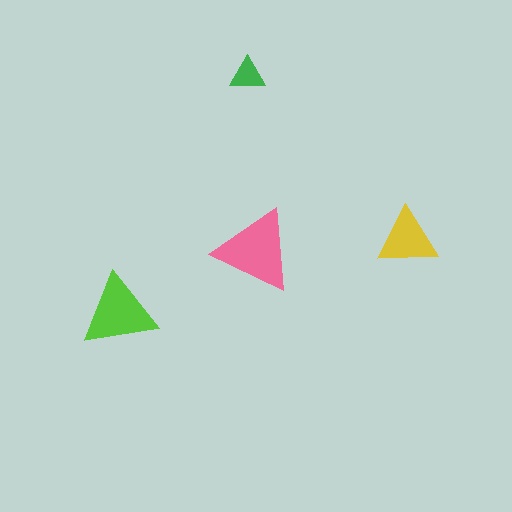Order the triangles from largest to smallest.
the pink one, the lime one, the yellow one, the green one.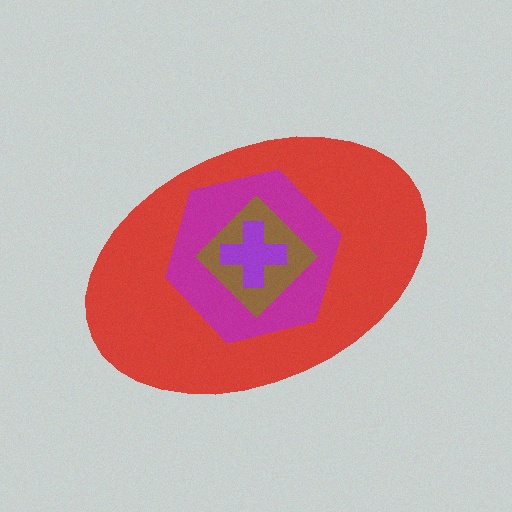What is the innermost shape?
The purple cross.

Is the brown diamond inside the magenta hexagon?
Yes.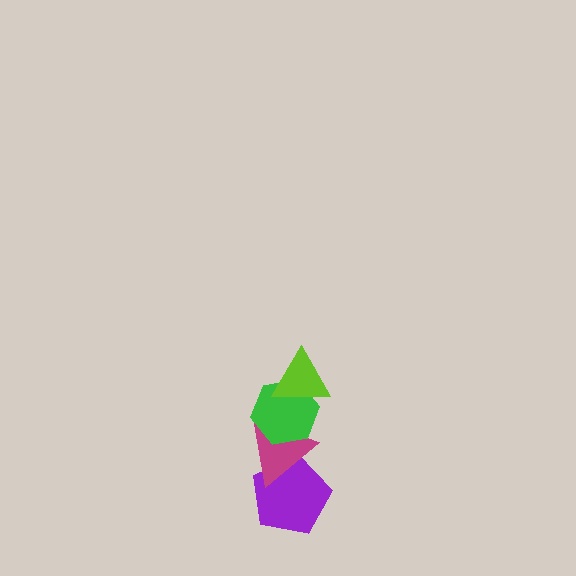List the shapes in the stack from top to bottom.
From top to bottom: the lime triangle, the green hexagon, the magenta triangle, the purple pentagon.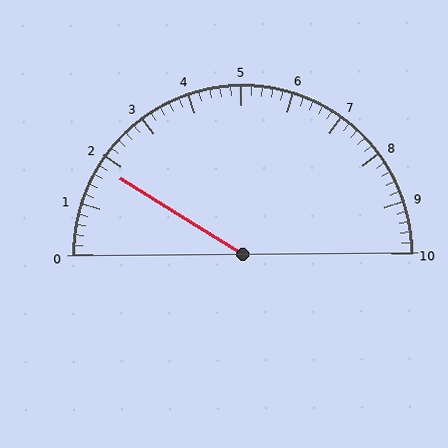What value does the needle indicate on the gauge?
The needle indicates approximately 1.8.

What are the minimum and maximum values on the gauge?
The gauge ranges from 0 to 10.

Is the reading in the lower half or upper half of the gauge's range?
The reading is in the lower half of the range (0 to 10).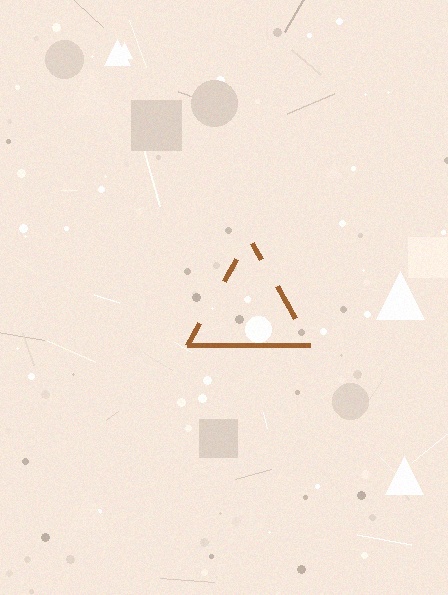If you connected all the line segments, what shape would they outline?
They would outline a triangle.